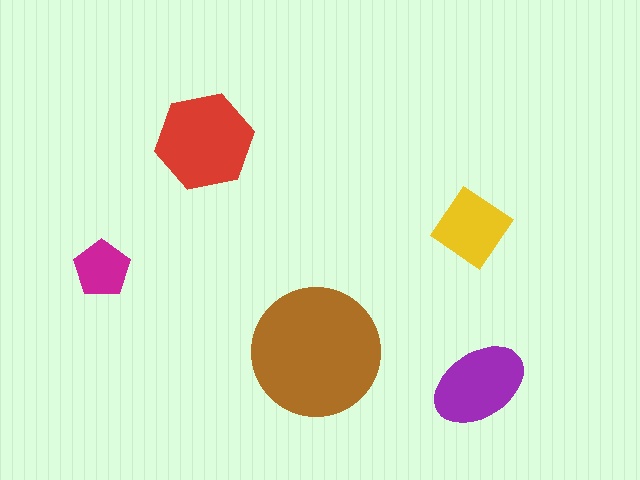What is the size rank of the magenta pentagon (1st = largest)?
5th.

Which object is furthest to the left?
The magenta pentagon is leftmost.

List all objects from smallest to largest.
The magenta pentagon, the yellow diamond, the purple ellipse, the red hexagon, the brown circle.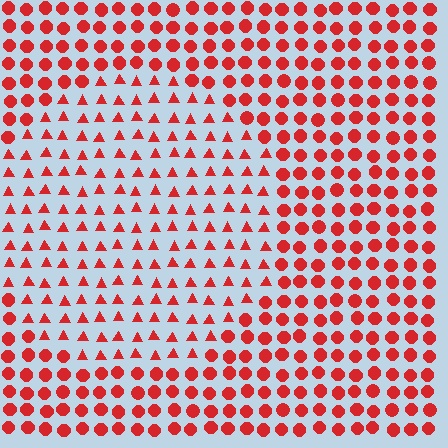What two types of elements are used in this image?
The image uses triangles inside the circle region and circles outside it.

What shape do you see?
I see a circle.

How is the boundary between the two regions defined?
The boundary is defined by a change in element shape: triangles inside vs. circles outside. All elements share the same color and spacing.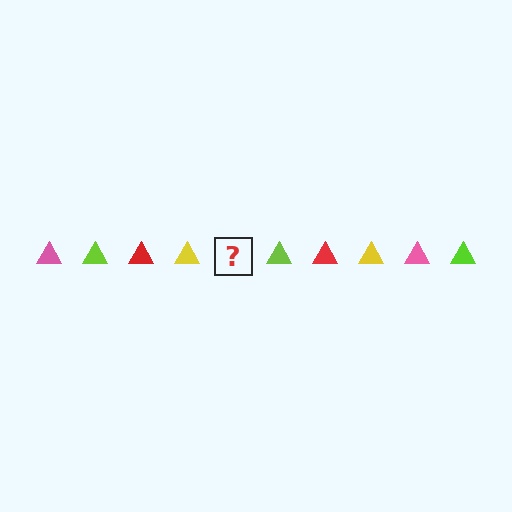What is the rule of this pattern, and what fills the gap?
The rule is that the pattern cycles through pink, lime, red, yellow triangles. The gap should be filled with a pink triangle.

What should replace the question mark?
The question mark should be replaced with a pink triangle.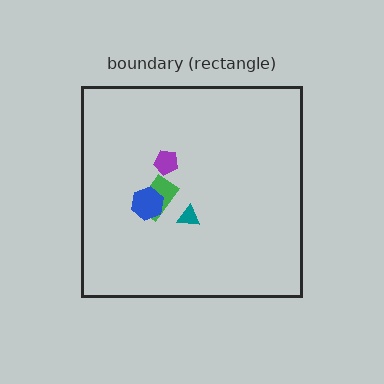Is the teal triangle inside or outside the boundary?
Inside.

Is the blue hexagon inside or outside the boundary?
Inside.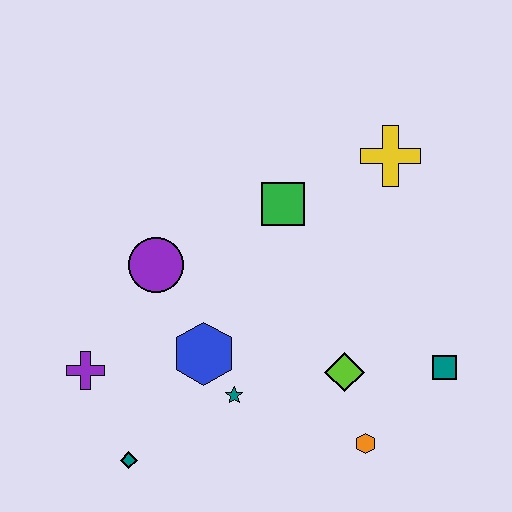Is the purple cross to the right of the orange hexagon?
No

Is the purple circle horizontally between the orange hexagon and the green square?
No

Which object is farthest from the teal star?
The yellow cross is farthest from the teal star.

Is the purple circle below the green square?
Yes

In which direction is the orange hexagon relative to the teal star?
The orange hexagon is to the right of the teal star.